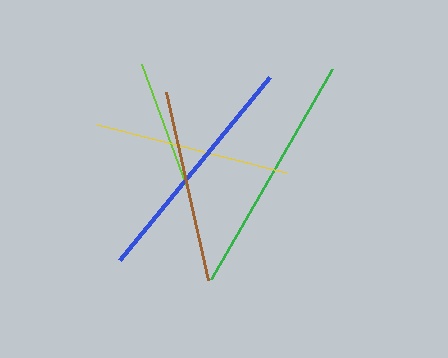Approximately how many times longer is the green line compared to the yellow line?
The green line is approximately 1.2 times the length of the yellow line.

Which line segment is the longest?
The green line is the longest at approximately 242 pixels.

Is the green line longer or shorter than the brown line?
The green line is longer than the brown line.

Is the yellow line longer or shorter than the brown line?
The yellow line is longer than the brown line.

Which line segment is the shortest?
The lime line is the shortest at approximately 140 pixels.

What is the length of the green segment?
The green segment is approximately 242 pixels long.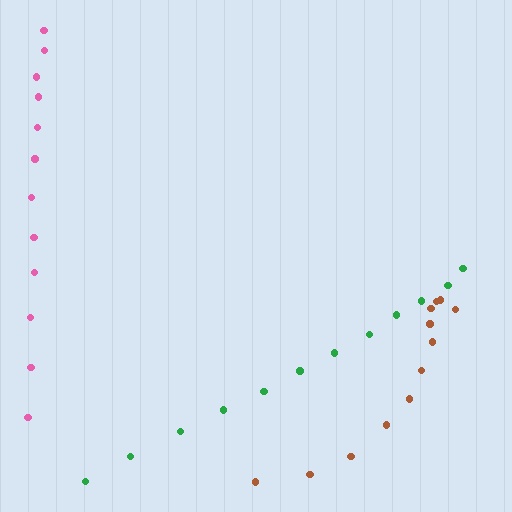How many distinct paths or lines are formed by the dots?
There are 3 distinct paths.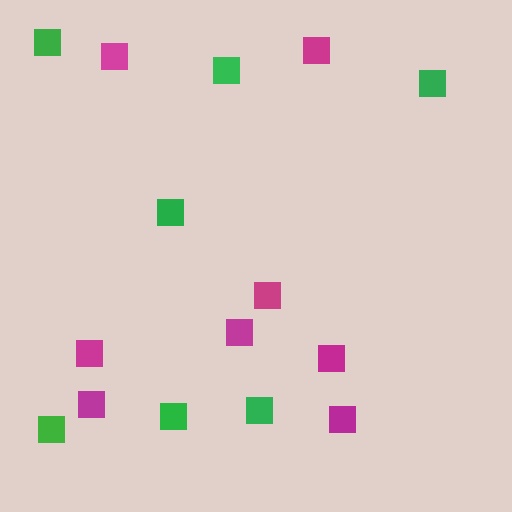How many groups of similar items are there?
There are 2 groups: one group of magenta squares (8) and one group of green squares (7).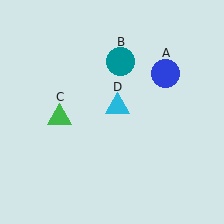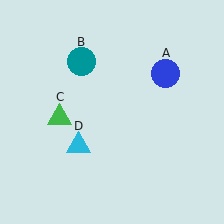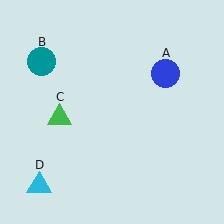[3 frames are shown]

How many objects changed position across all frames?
2 objects changed position: teal circle (object B), cyan triangle (object D).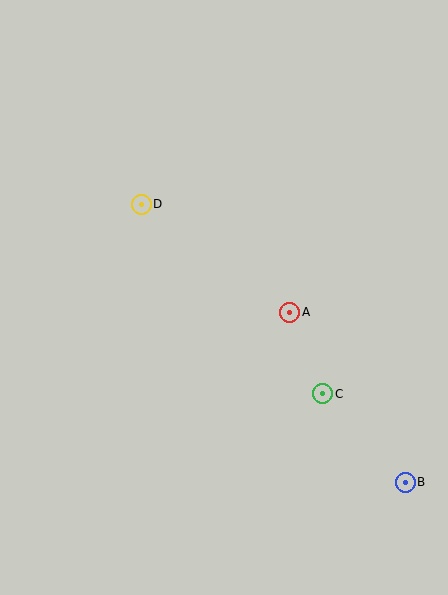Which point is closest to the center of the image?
Point A at (290, 312) is closest to the center.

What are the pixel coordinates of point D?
Point D is at (141, 204).